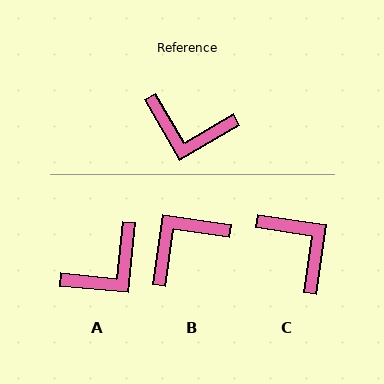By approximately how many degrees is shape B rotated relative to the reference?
Approximately 128 degrees clockwise.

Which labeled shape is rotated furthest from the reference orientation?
C, about 141 degrees away.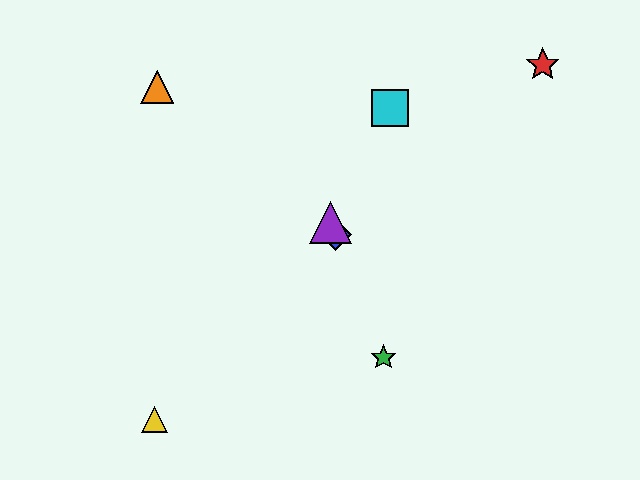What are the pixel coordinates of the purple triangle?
The purple triangle is at (330, 222).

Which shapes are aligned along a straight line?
The blue diamond, the green star, the purple triangle are aligned along a straight line.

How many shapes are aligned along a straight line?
3 shapes (the blue diamond, the green star, the purple triangle) are aligned along a straight line.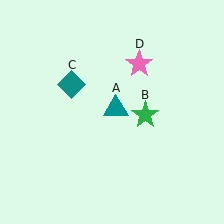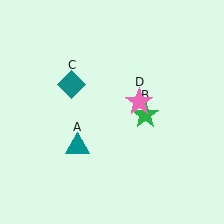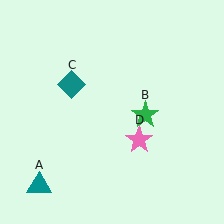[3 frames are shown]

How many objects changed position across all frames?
2 objects changed position: teal triangle (object A), pink star (object D).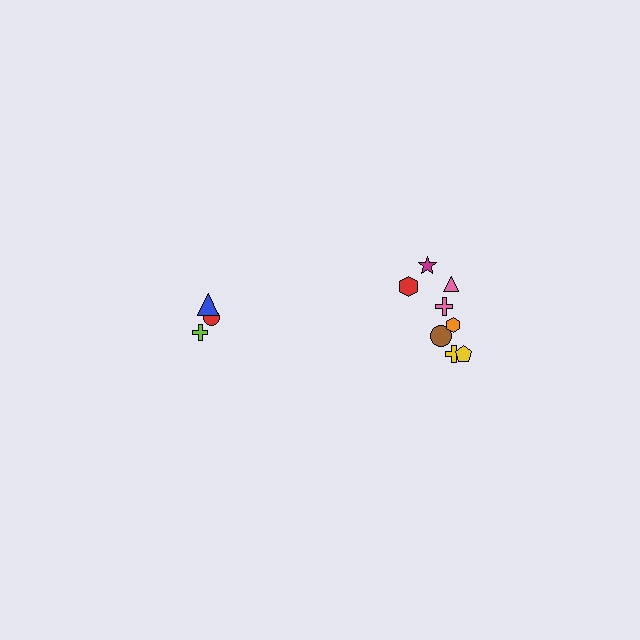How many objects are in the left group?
There are 3 objects.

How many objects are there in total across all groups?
There are 11 objects.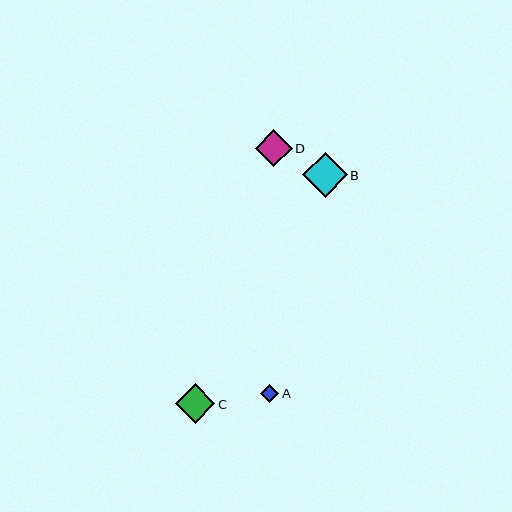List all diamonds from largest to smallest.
From largest to smallest: B, C, D, A.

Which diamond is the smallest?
Diamond A is the smallest with a size of approximately 19 pixels.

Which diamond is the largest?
Diamond B is the largest with a size of approximately 45 pixels.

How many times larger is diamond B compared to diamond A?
Diamond B is approximately 2.4 times the size of diamond A.